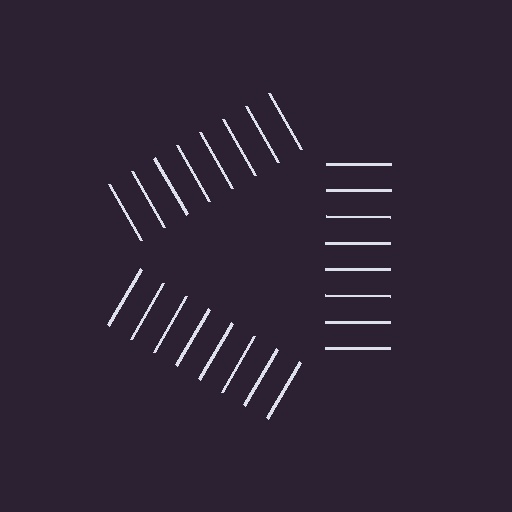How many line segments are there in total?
24 — 8 along each of the 3 edges.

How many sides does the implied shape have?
3 sides — the line-ends trace a triangle.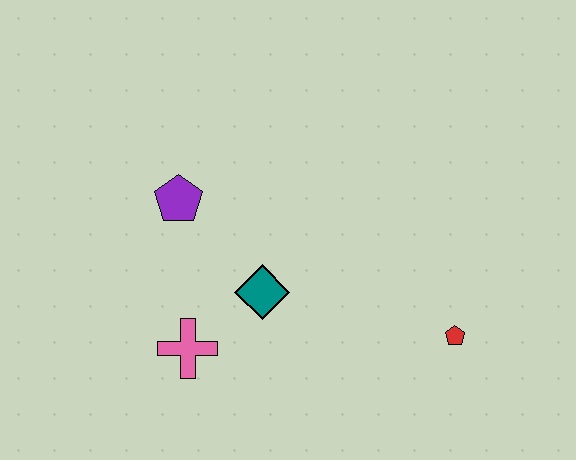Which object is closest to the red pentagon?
The teal diamond is closest to the red pentagon.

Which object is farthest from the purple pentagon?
The red pentagon is farthest from the purple pentagon.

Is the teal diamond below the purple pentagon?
Yes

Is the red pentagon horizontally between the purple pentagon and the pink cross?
No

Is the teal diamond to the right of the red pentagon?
No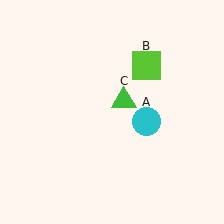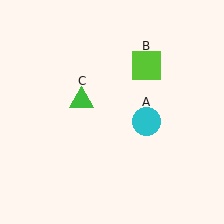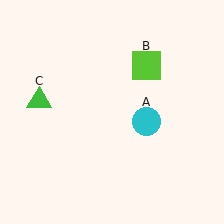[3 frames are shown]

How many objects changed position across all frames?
1 object changed position: green triangle (object C).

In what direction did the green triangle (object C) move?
The green triangle (object C) moved left.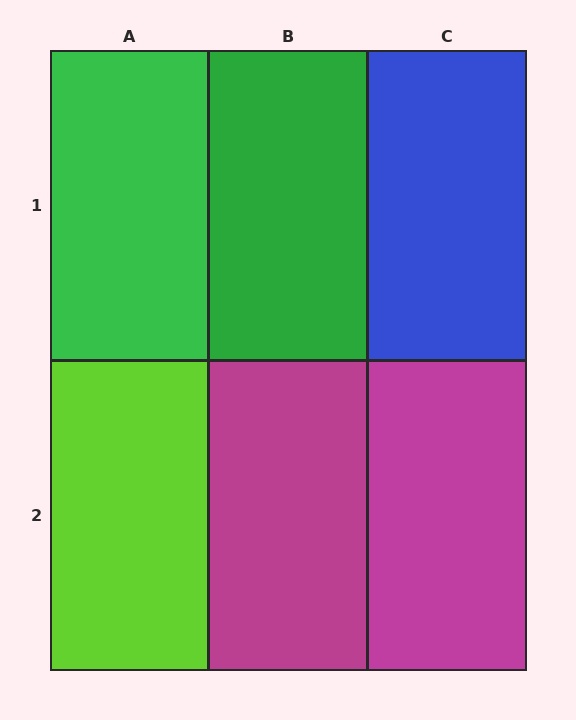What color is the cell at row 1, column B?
Green.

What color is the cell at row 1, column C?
Blue.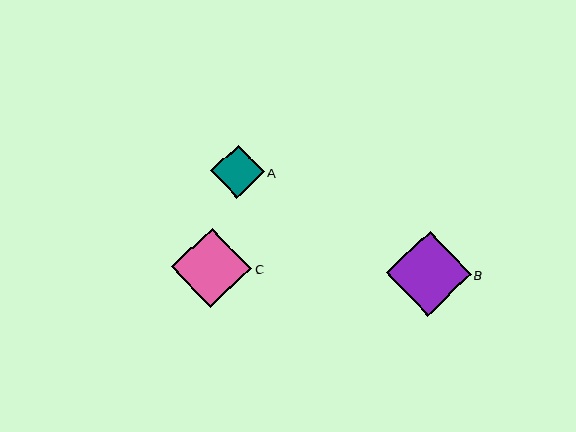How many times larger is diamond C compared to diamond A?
Diamond C is approximately 1.5 times the size of diamond A.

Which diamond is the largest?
Diamond B is the largest with a size of approximately 85 pixels.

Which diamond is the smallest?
Diamond A is the smallest with a size of approximately 54 pixels.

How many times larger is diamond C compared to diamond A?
Diamond C is approximately 1.5 times the size of diamond A.